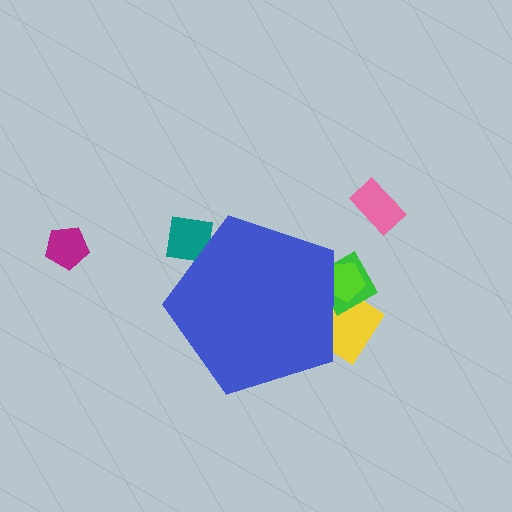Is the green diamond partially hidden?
Yes, the green diamond is partially hidden behind the blue pentagon.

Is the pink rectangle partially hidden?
No, the pink rectangle is fully visible.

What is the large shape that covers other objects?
A blue pentagon.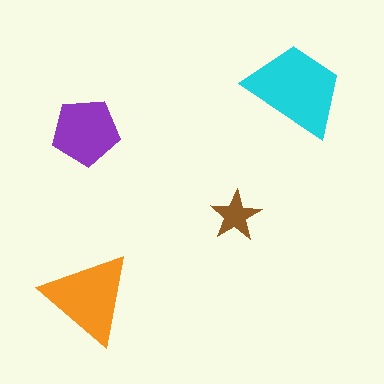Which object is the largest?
The cyan trapezoid.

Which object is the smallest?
The brown star.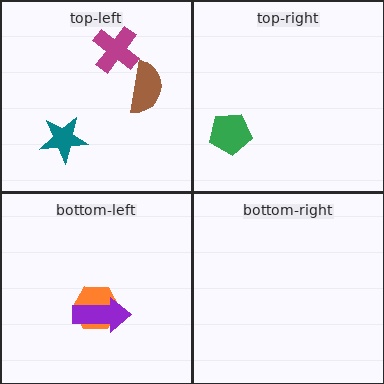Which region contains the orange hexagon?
The bottom-left region.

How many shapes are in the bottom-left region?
2.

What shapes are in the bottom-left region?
The orange hexagon, the purple arrow.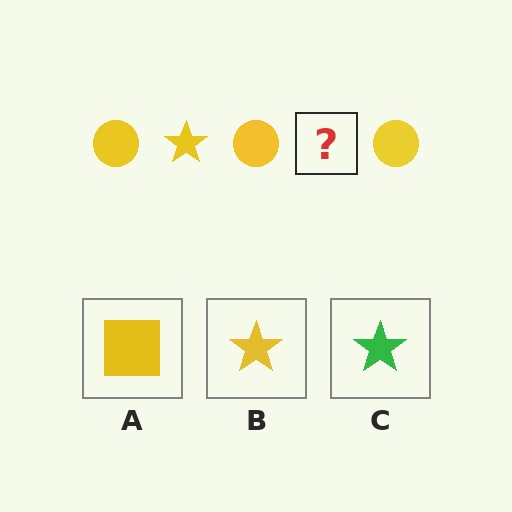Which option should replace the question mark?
Option B.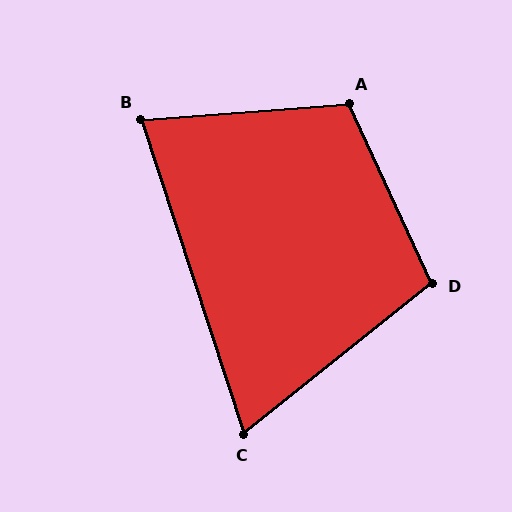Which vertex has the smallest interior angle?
C, at approximately 70 degrees.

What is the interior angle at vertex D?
Approximately 104 degrees (obtuse).